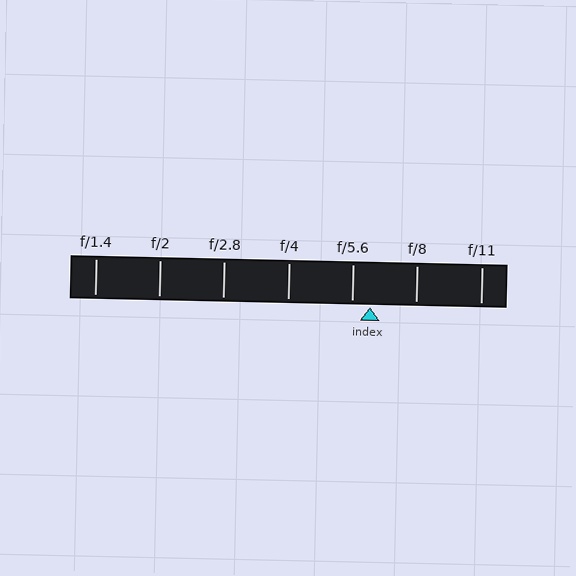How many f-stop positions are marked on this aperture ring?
There are 7 f-stop positions marked.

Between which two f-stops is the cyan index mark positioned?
The index mark is between f/5.6 and f/8.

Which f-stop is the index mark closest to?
The index mark is closest to f/5.6.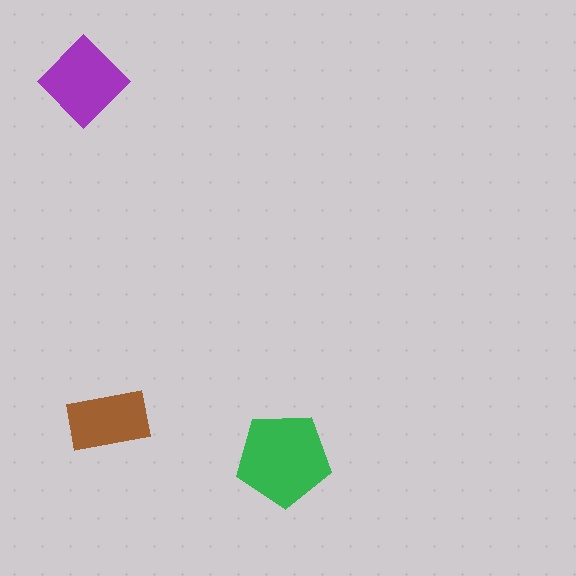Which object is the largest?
The green pentagon.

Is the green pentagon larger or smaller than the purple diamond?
Larger.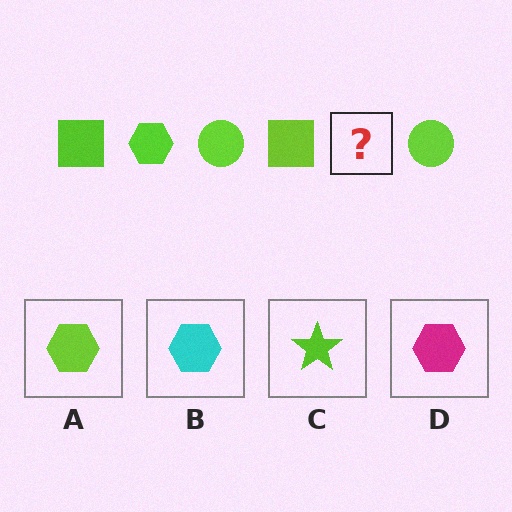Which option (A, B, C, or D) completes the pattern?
A.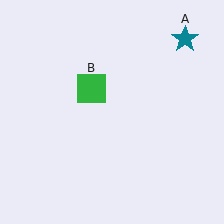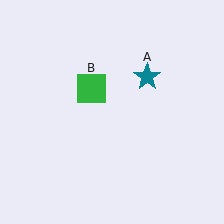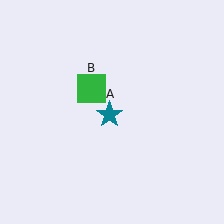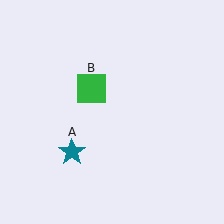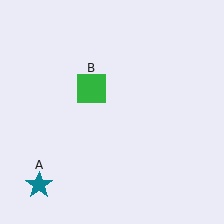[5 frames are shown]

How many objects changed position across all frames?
1 object changed position: teal star (object A).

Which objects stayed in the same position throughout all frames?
Green square (object B) remained stationary.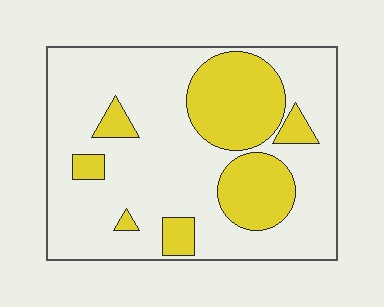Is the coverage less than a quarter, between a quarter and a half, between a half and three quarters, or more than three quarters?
Between a quarter and a half.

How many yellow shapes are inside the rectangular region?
7.